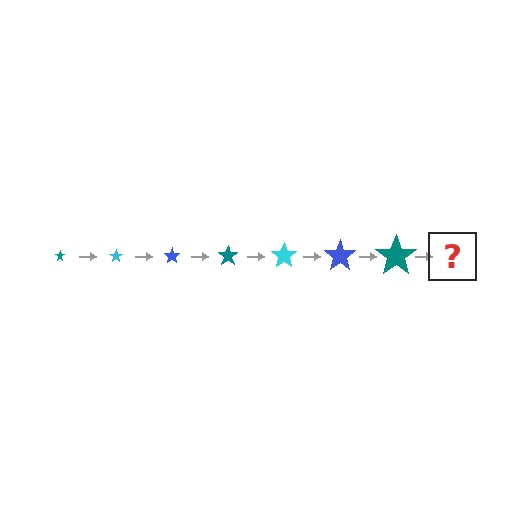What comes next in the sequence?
The next element should be a cyan star, larger than the previous one.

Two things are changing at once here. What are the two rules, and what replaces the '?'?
The two rules are that the star grows larger each step and the color cycles through teal, cyan, and blue. The '?' should be a cyan star, larger than the previous one.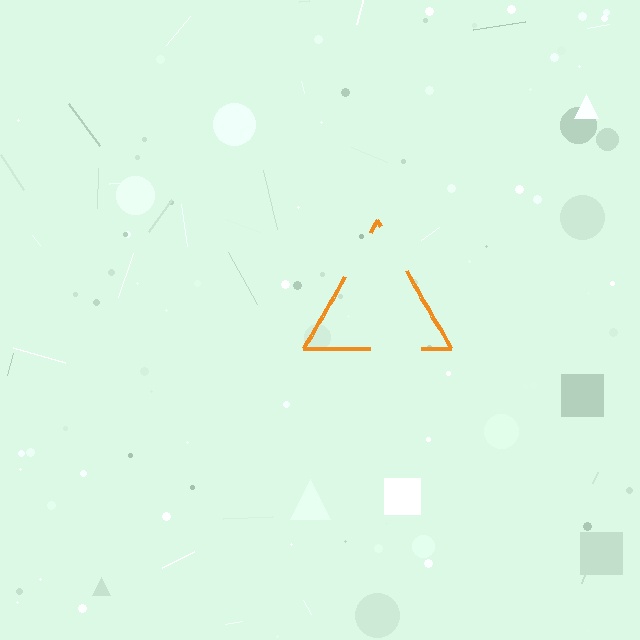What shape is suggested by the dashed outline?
The dashed outline suggests a triangle.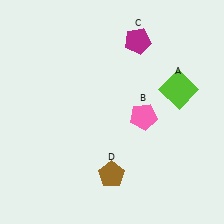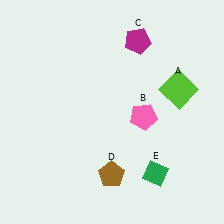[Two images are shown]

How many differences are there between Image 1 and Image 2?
There is 1 difference between the two images.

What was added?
A green diamond (E) was added in Image 2.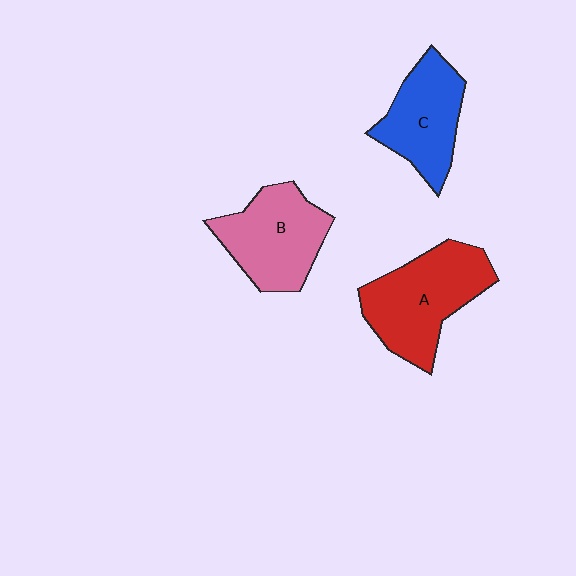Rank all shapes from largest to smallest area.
From largest to smallest: A (red), B (pink), C (blue).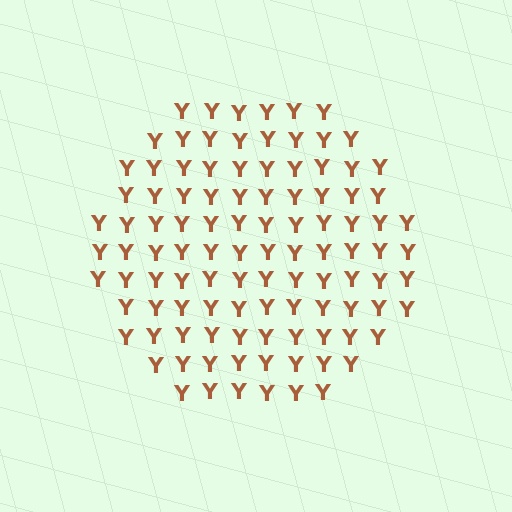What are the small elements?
The small elements are letter Y's.